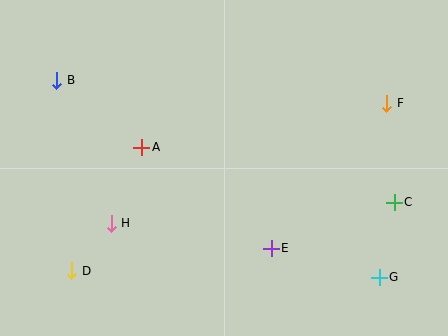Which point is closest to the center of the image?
Point A at (142, 147) is closest to the center.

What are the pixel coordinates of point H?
Point H is at (111, 223).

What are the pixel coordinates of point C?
Point C is at (394, 202).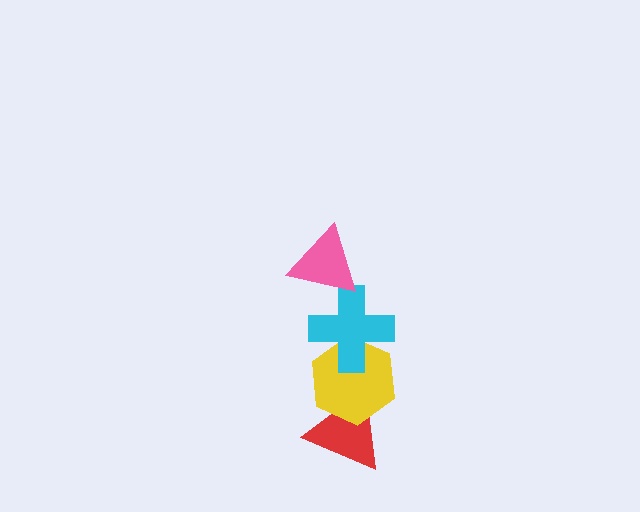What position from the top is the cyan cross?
The cyan cross is 2nd from the top.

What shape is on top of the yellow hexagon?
The cyan cross is on top of the yellow hexagon.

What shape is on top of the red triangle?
The yellow hexagon is on top of the red triangle.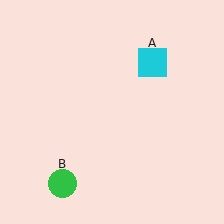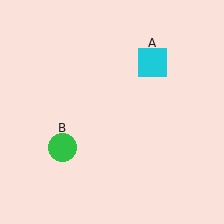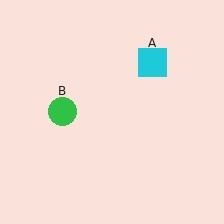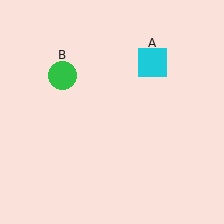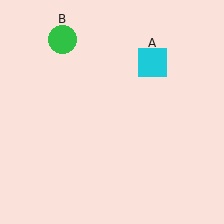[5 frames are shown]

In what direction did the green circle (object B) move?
The green circle (object B) moved up.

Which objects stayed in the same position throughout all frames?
Cyan square (object A) remained stationary.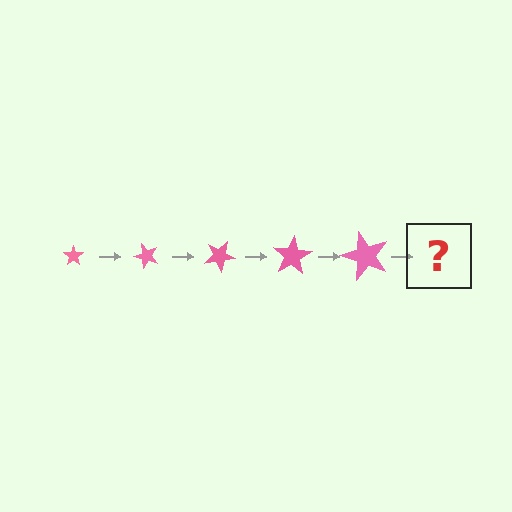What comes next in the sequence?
The next element should be a star, larger than the previous one and rotated 250 degrees from the start.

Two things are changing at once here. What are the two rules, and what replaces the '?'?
The two rules are that the star grows larger each step and it rotates 50 degrees each step. The '?' should be a star, larger than the previous one and rotated 250 degrees from the start.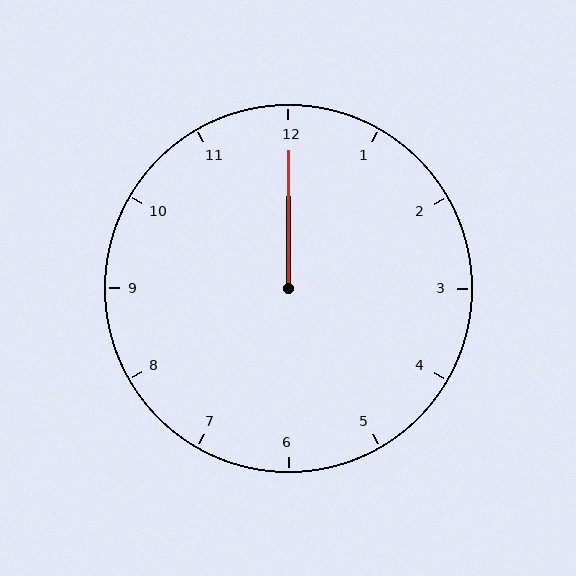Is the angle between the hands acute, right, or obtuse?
It is acute.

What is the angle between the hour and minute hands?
Approximately 0 degrees.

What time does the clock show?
12:00.